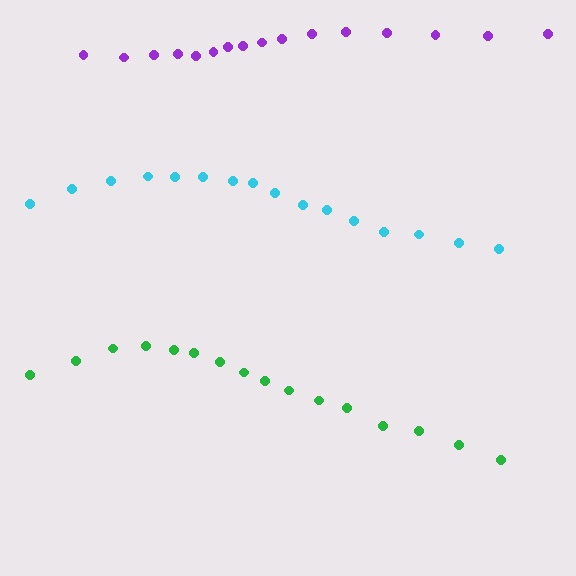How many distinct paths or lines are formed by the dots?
There are 3 distinct paths.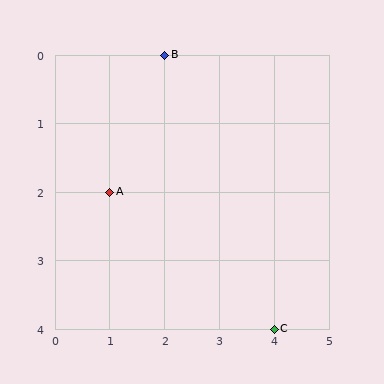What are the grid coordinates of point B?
Point B is at grid coordinates (2, 0).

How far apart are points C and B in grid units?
Points C and B are 2 columns and 4 rows apart (about 4.5 grid units diagonally).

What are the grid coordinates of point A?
Point A is at grid coordinates (1, 2).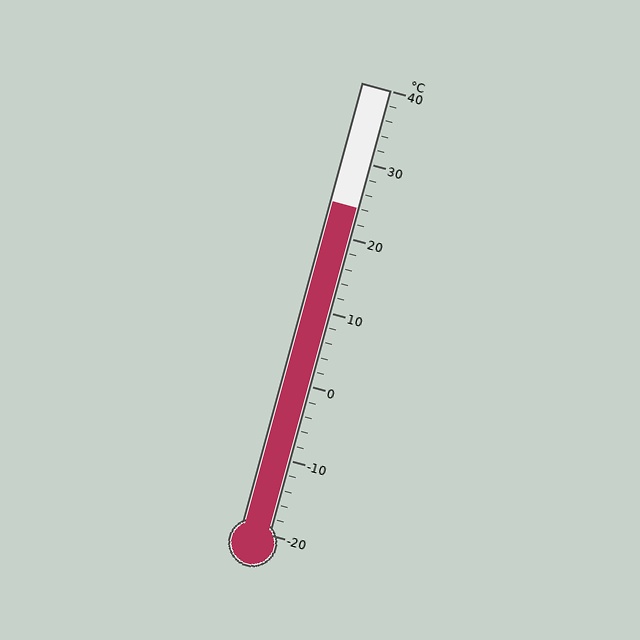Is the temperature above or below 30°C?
The temperature is below 30°C.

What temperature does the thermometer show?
The thermometer shows approximately 24°C.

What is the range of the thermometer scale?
The thermometer scale ranges from -20°C to 40°C.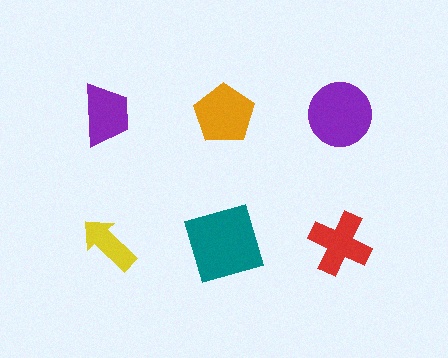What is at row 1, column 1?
A purple trapezoid.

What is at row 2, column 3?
A red cross.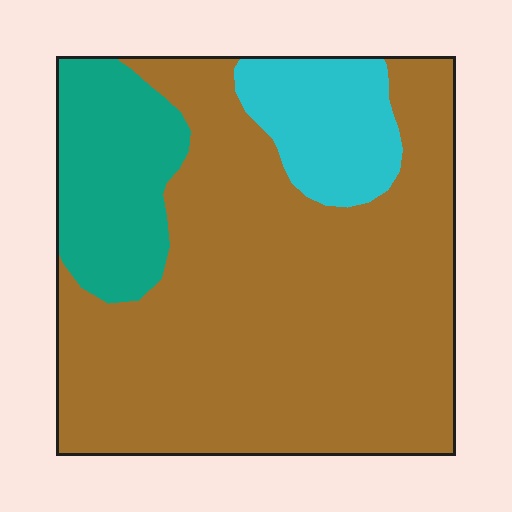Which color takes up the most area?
Brown, at roughly 70%.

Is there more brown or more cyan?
Brown.